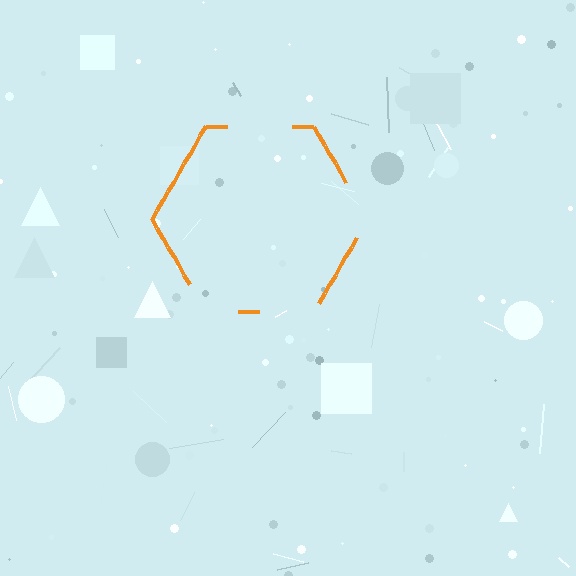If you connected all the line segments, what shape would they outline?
They would outline a hexagon.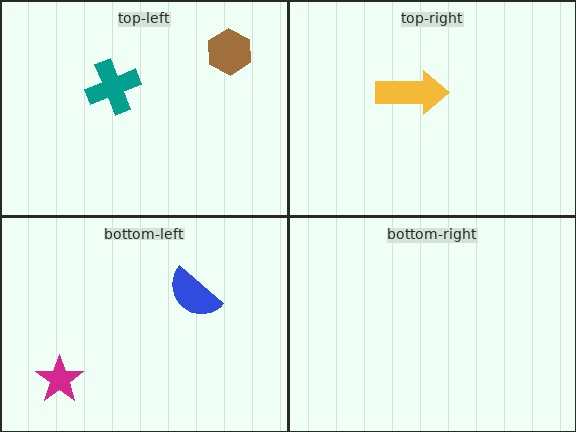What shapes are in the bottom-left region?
The blue semicircle, the magenta star.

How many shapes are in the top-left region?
2.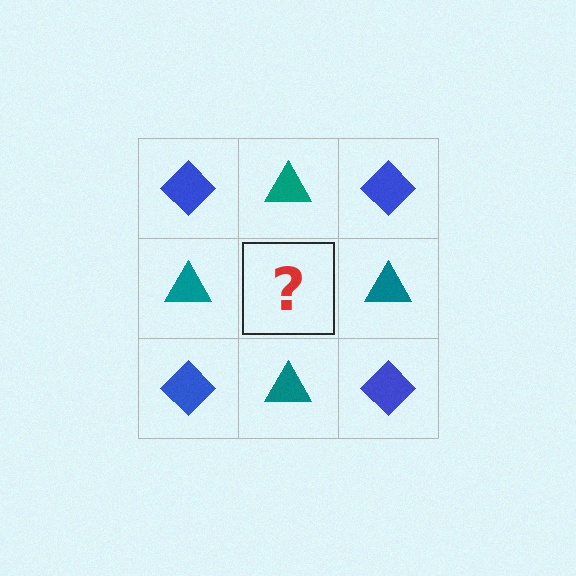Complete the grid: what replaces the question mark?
The question mark should be replaced with a blue diamond.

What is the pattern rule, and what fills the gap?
The rule is that it alternates blue diamond and teal triangle in a checkerboard pattern. The gap should be filled with a blue diamond.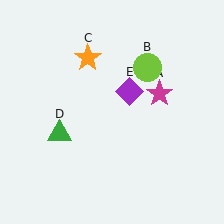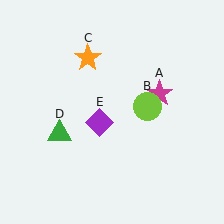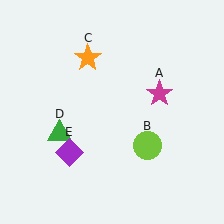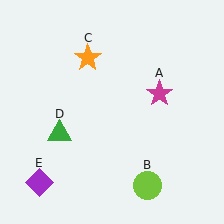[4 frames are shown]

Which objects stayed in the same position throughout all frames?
Magenta star (object A) and orange star (object C) and green triangle (object D) remained stationary.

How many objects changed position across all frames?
2 objects changed position: lime circle (object B), purple diamond (object E).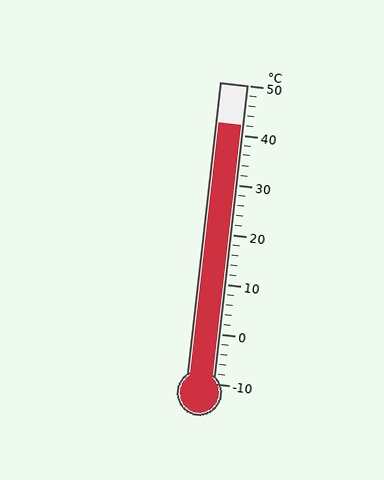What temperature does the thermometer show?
The thermometer shows approximately 42°C.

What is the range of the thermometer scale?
The thermometer scale ranges from -10°C to 50°C.